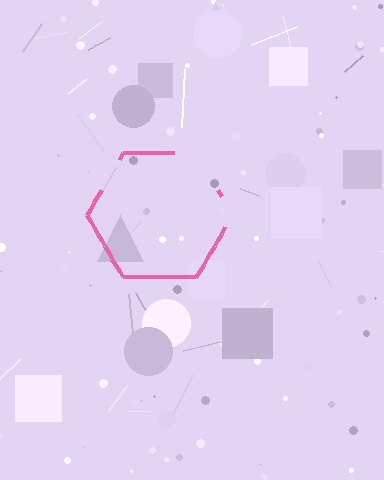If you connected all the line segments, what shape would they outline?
They would outline a hexagon.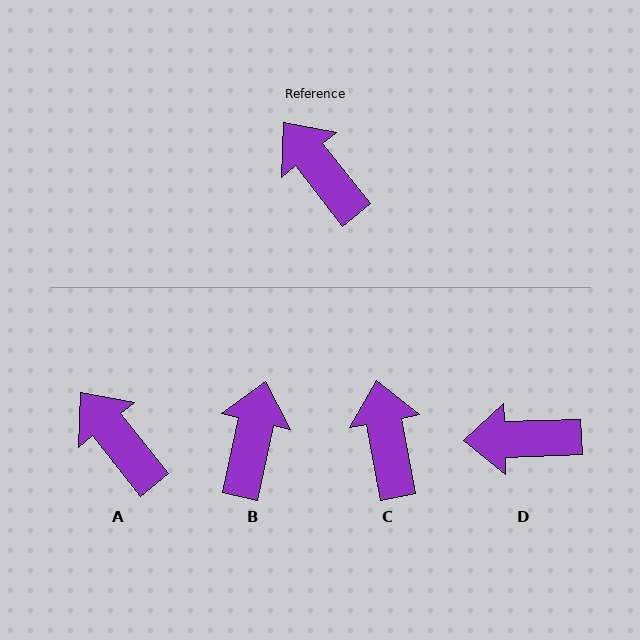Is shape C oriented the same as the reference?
No, it is off by about 28 degrees.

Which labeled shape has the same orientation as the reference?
A.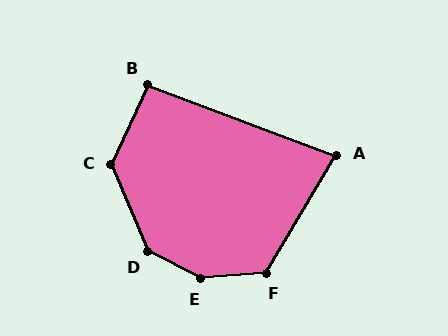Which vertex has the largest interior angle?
E, at approximately 148 degrees.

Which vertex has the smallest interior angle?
A, at approximately 80 degrees.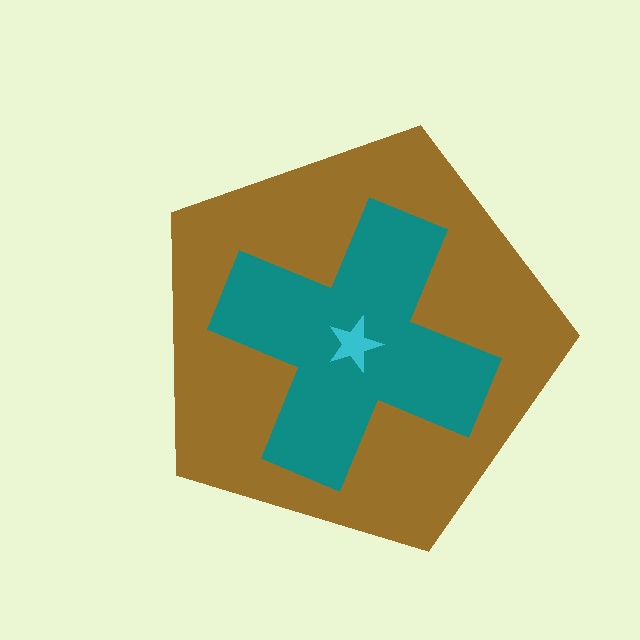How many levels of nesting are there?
3.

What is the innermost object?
The cyan star.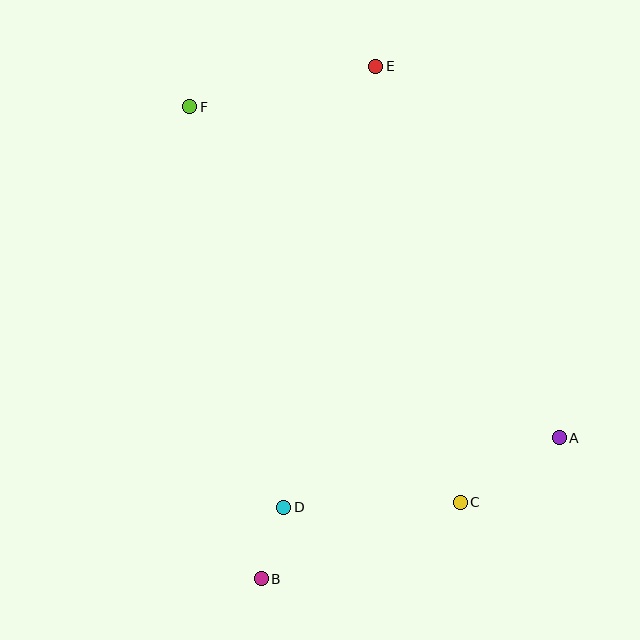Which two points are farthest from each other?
Points B and E are farthest from each other.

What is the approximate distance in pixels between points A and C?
The distance between A and C is approximately 118 pixels.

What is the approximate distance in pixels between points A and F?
The distance between A and F is approximately 496 pixels.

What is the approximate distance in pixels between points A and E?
The distance between A and E is approximately 414 pixels.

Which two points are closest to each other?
Points B and D are closest to each other.